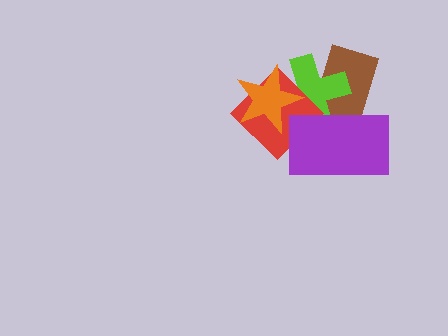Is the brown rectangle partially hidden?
Yes, it is partially covered by another shape.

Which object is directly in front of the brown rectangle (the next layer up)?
The lime cross is directly in front of the brown rectangle.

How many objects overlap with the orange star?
2 objects overlap with the orange star.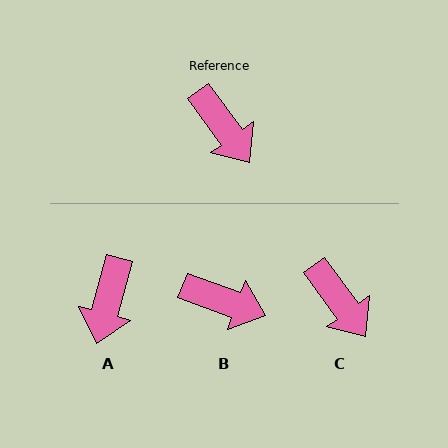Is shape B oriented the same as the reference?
No, it is off by about 34 degrees.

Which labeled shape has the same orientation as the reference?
C.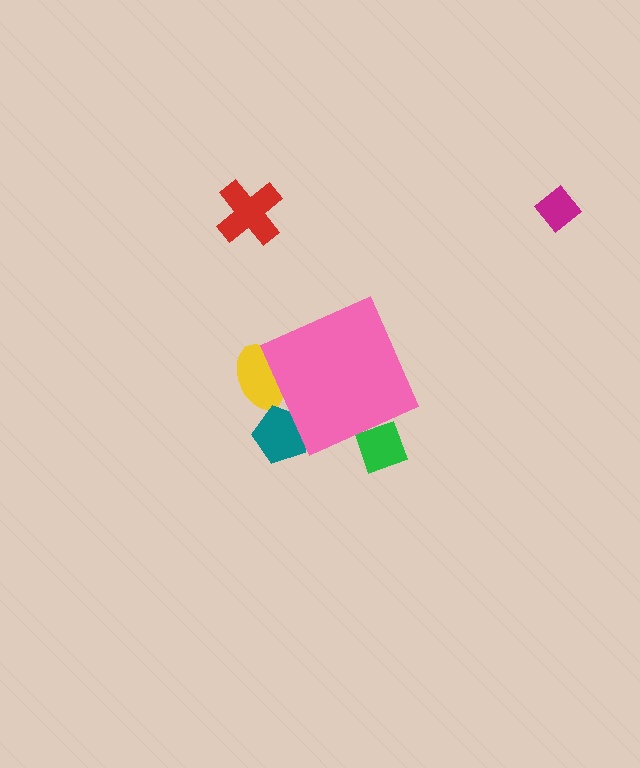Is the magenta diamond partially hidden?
No, the magenta diamond is fully visible.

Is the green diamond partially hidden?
Yes, the green diamond is partially hidden behind the pink diamond.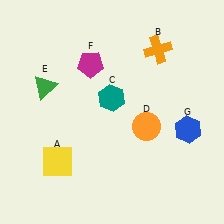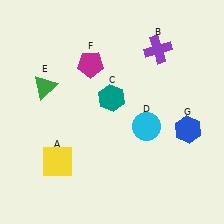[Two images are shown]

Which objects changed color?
B changed from orange to purple. D changed from orange to cyan.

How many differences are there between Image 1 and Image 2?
There are 2 differences between the two images.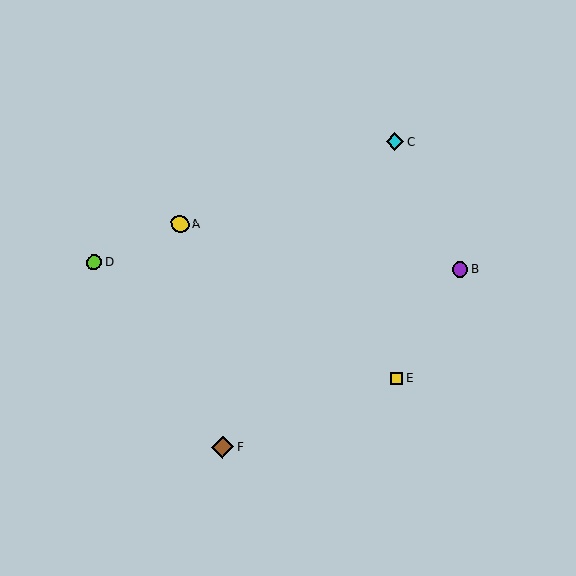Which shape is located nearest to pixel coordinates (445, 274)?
The purple circle (labeled B) at (460, 269) is nearest to that location.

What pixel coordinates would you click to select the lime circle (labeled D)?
Click at (94, 263) to select the lime circle D.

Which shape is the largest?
The brown diamond (labeled F) is the largest.